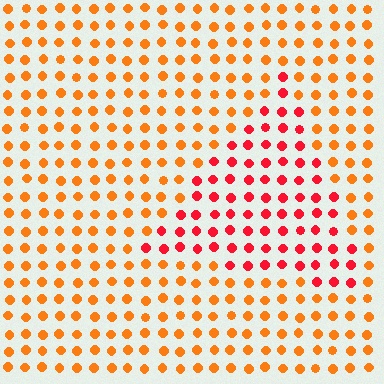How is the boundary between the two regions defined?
The boundary is defined purely by a slight shift in hue (about 35 degrees). Spacing, size, and orientation are identical on both sides.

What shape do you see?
I see a triangle.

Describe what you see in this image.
The image is filled with small orange elements in a uniform arrangement. A triangle-shaped region is visible where the elements are tinted to a slightly different hue, forming a subtle color boundary.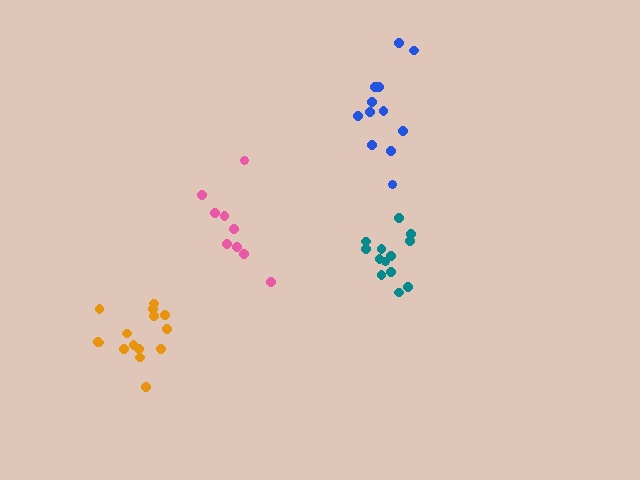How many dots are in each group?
Group 1: 15 dots, Group 2: 13 dots, Group 3: 12 dots, Group 4: 9 dots (49 total).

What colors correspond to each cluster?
The clusters are colored: orange, teal, blue, pink.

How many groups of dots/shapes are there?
There are 4 groups.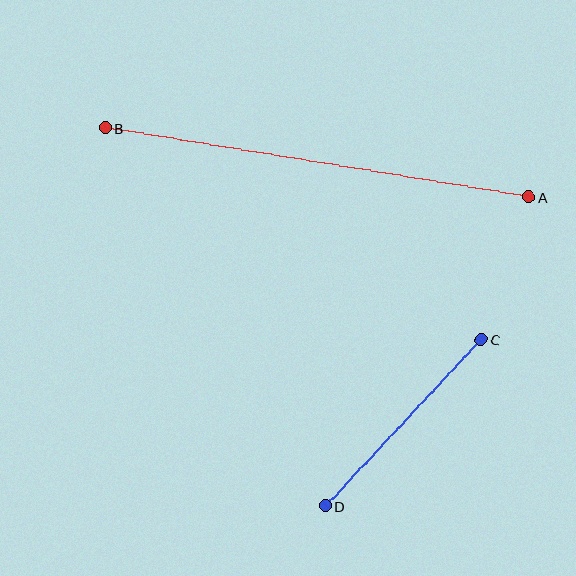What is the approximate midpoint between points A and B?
The midpoint is at approximately (317, 163) pixels.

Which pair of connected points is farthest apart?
Points A and B are farthest apart.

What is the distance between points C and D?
The distance is approximately 228 pixels.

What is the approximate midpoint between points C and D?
The midpoint is at approximately (403, 423) pixels.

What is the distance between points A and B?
The distance is approximately 429 pixels.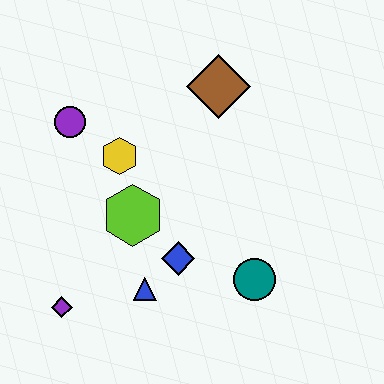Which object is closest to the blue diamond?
The blue triangle is closest to the blue diamond.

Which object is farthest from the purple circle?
The teal circle is farthest from the purple circle.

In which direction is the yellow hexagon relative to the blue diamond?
The yellow hexagon is above the blue diamond.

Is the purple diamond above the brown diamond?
No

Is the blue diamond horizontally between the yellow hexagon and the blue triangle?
No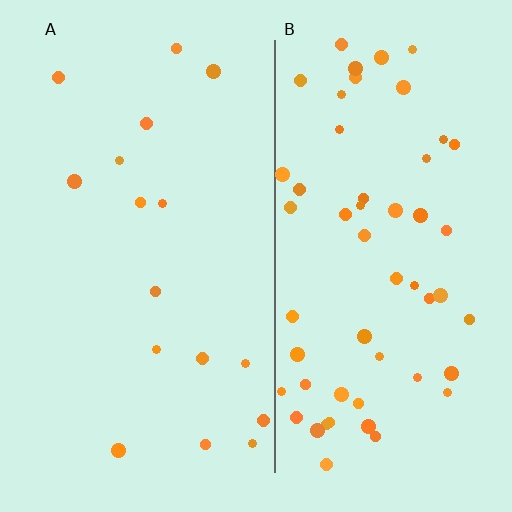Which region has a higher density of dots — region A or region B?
B (the right).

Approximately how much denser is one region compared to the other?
Approximately 3.4× — region B over region A.